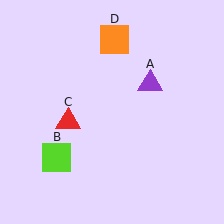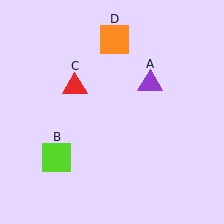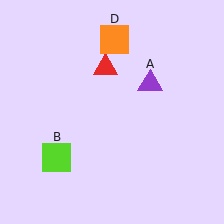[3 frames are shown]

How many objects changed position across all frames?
1 object changed position: red triangle (object C).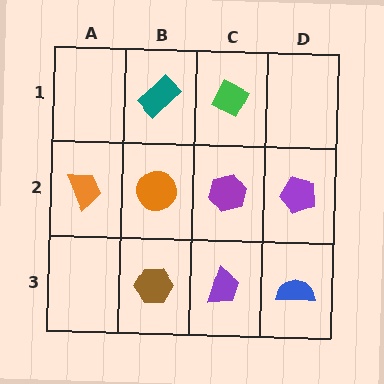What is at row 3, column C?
A purple trapezoid.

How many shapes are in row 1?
2 shapes.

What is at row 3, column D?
A blue semicircle.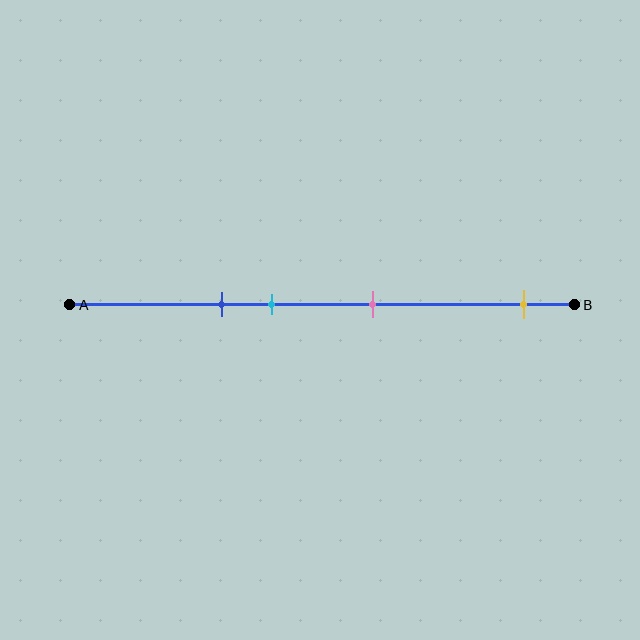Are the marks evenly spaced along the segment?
No, the marks are not evenly spaced.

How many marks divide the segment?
There are 4 marks dividing the segment.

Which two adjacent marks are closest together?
The blue and cyan marks are the closest adjacent pair.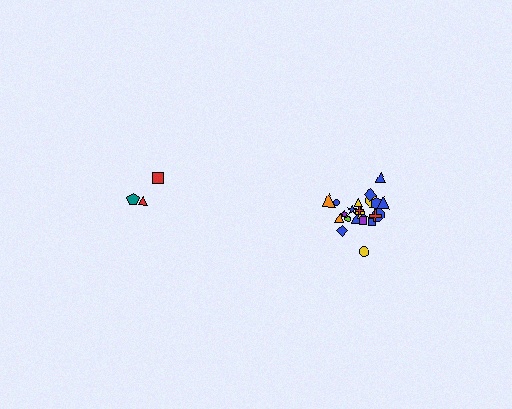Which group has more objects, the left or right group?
The right group.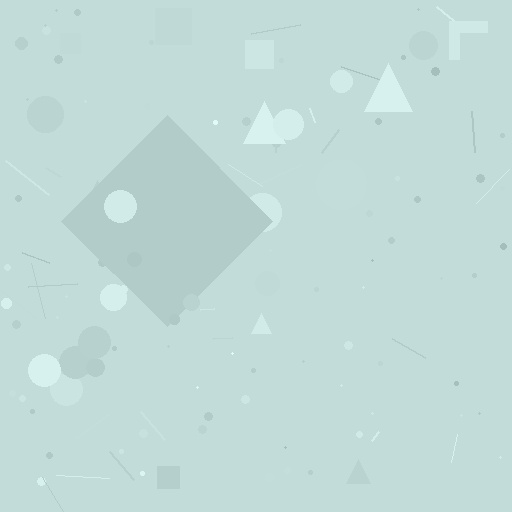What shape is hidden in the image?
A diamond is hidden in the image.